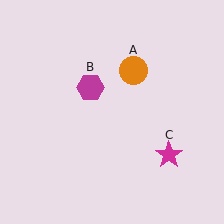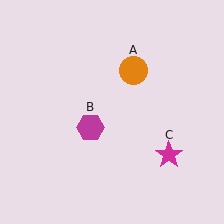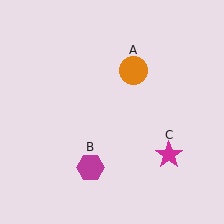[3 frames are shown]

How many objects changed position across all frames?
1 object changed position: magenta hexagon (object B).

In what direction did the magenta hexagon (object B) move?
The magenta hexagon (object B) moved down.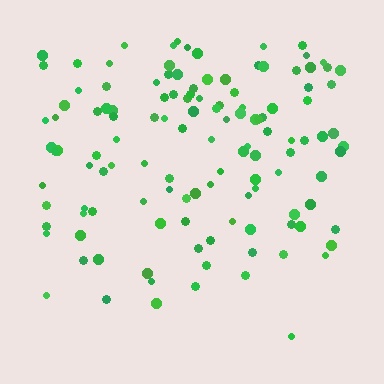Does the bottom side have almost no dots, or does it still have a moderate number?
Still a moderate number, just noticeably fewer than the top.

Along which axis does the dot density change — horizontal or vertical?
Vertical.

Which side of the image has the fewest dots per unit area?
The bottom.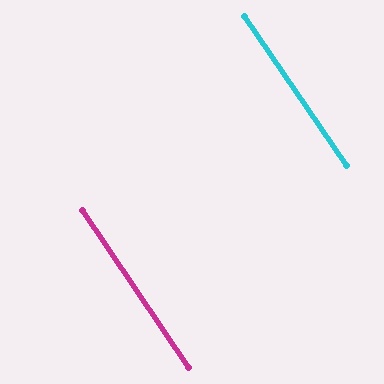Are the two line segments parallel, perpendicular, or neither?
Parallel — their directions differ by only 0.3°.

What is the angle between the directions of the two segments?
Approximately 0 degrees.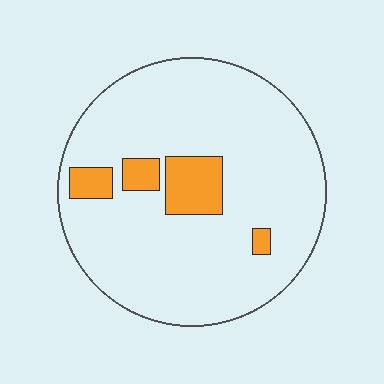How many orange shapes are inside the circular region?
4.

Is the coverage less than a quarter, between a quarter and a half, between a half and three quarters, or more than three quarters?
Less than a quarter.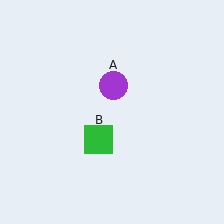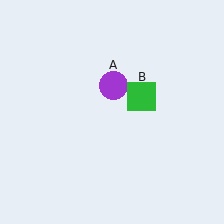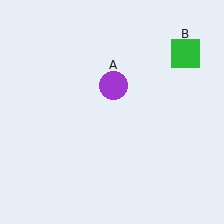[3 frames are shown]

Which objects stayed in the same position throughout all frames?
Purple circle (object A) remained stationary.